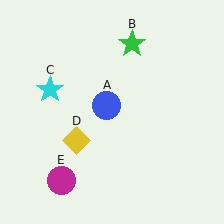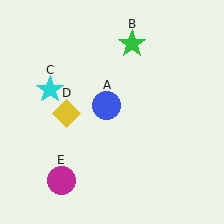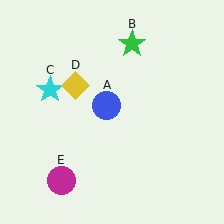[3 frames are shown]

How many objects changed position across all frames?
1 object changed position: yellow diamond (object D).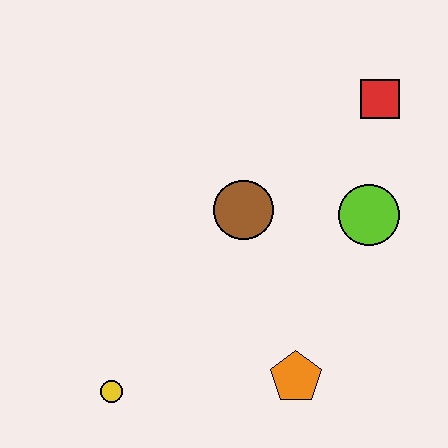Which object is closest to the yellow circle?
The orange pentagon is closest to the yellow circle.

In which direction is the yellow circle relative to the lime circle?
The yellow circle is to the left of the lime circle.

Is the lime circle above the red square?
No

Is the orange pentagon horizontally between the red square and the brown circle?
Yes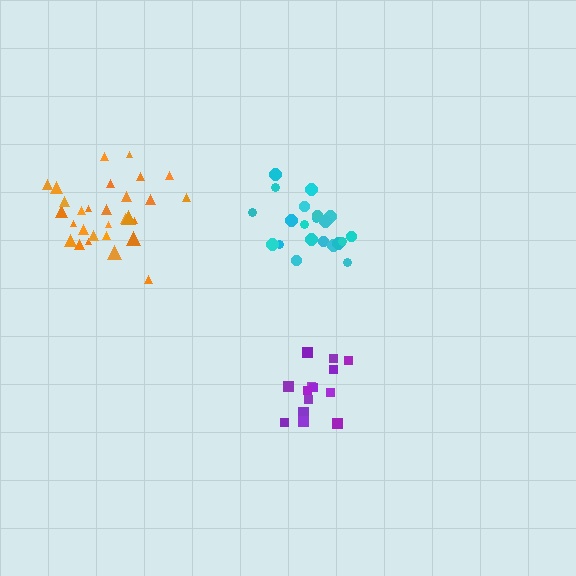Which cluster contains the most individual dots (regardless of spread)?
Orange (29).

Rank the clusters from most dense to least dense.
orange, purple, cyan.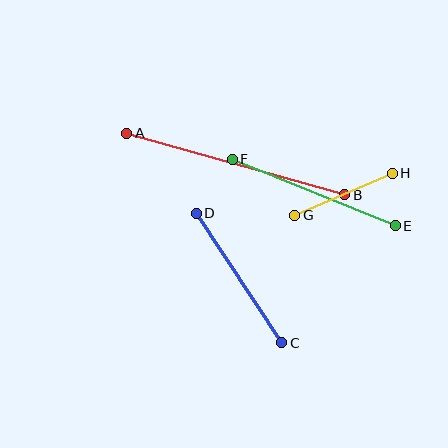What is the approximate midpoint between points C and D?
The midpoint is at approximately (239, 278) pixels.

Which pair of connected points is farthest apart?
Points A and B are farthest apart.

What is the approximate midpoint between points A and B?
The midpoint is at approximately (236, 164) pixels.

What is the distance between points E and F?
The distance is approximately 176 pixels.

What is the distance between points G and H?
The distance is approximately 106 pixels.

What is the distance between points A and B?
The distance is approximately 227 pixels.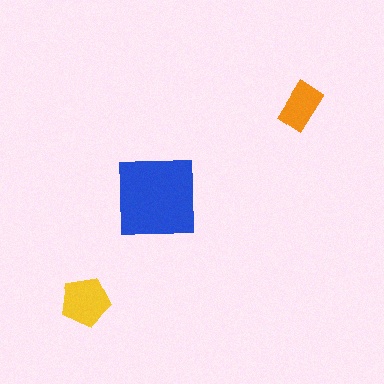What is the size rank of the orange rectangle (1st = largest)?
3rd.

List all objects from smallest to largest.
The orange rectangle, the yellow pentagon, the blue square.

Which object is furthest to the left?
The yellow pentagon is leftmost.